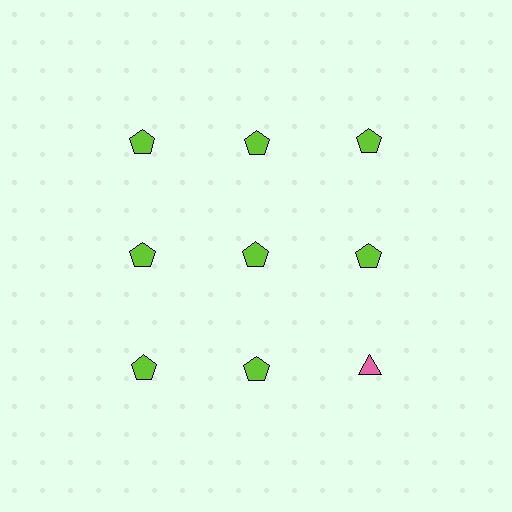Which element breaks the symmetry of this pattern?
The pink triangle in the third row, center column breaks the symmetry. All other shapes are lime pentagons.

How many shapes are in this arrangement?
There are 9 shapes arranged in a grid pattern.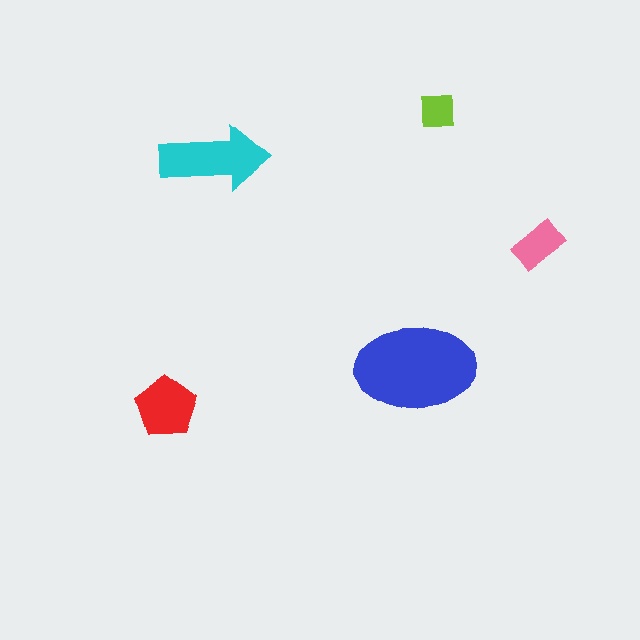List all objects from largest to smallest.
The blue ellipse, the cyan arrow, the red pentagon, the pink rectangle, the lime square.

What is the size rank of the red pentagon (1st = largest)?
3rd.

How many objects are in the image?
There are 5 objects in the image.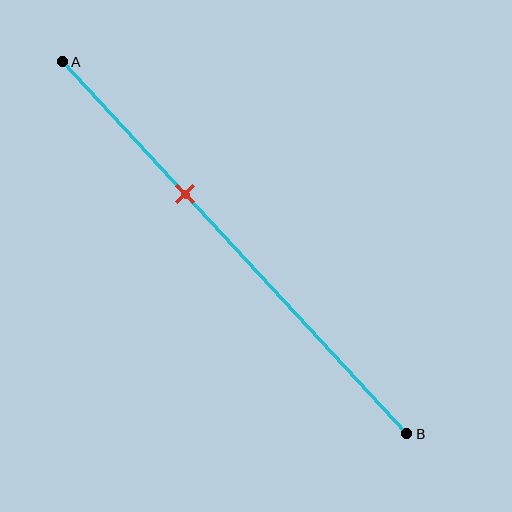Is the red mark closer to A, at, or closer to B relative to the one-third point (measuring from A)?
The red mark is approximately at the one-third point of segment AB.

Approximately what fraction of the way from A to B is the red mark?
The red mark is approximately 35% of the way from A to B.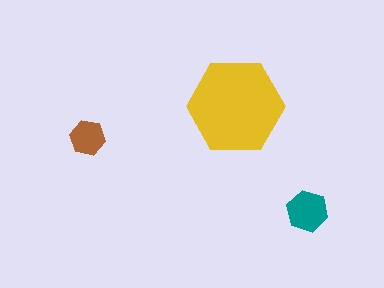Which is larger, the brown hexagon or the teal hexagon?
The teal one.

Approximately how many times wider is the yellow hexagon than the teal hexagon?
About 2.5 times wider.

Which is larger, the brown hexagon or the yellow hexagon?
The yellow one.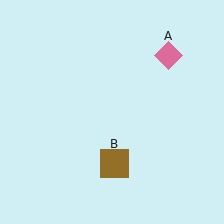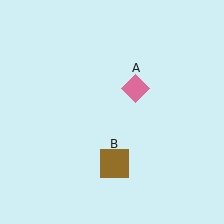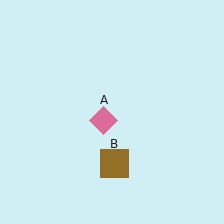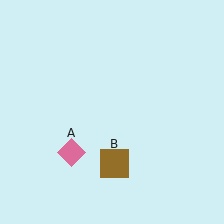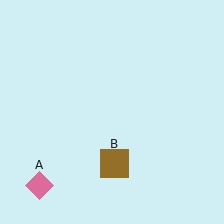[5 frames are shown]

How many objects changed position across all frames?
1 object changed position: pink diamond (object A).